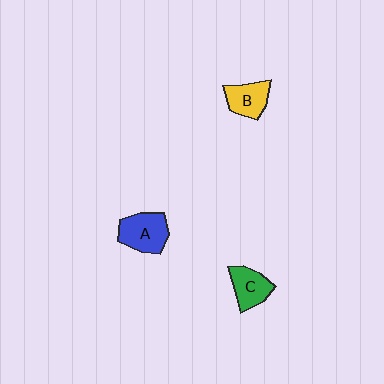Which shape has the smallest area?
Shape B (yellow).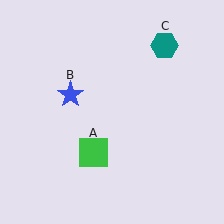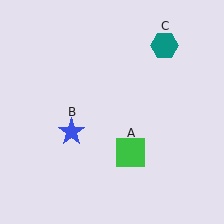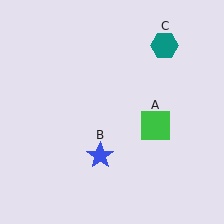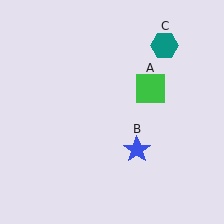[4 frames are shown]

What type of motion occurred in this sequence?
The green square (object A), blue star (object B) rotated counterclockwise around the center of the scene.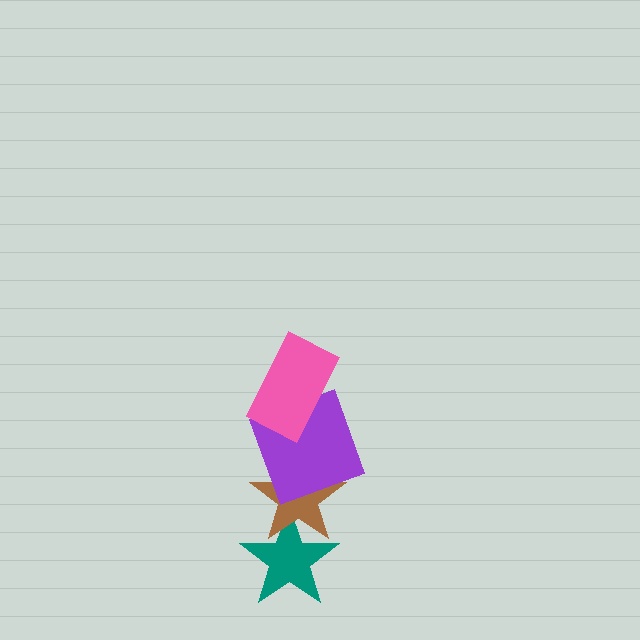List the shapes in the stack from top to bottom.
From top to bottom: the pink rectangle, the purple square, the brown star, the teal star.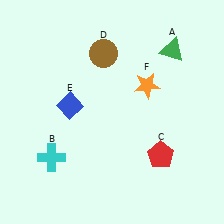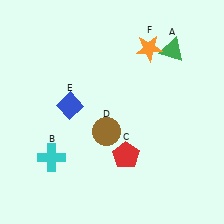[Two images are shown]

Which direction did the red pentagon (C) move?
The red pentagon (C) moved left.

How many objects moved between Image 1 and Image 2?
3 objects moved between the two images.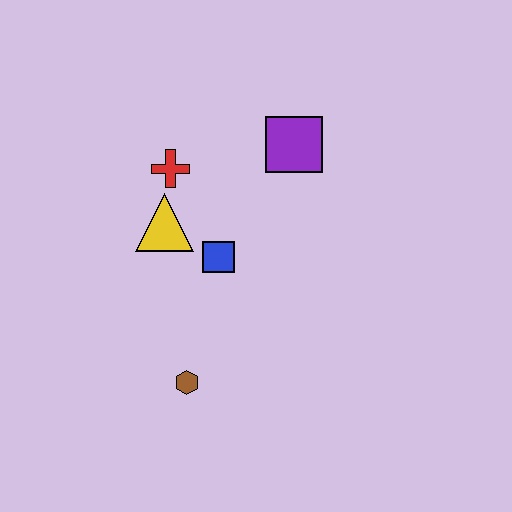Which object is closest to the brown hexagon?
The blue square is closest to the brown hexagon.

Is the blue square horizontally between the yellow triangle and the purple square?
Yes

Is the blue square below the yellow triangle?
Yes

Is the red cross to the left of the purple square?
Yes